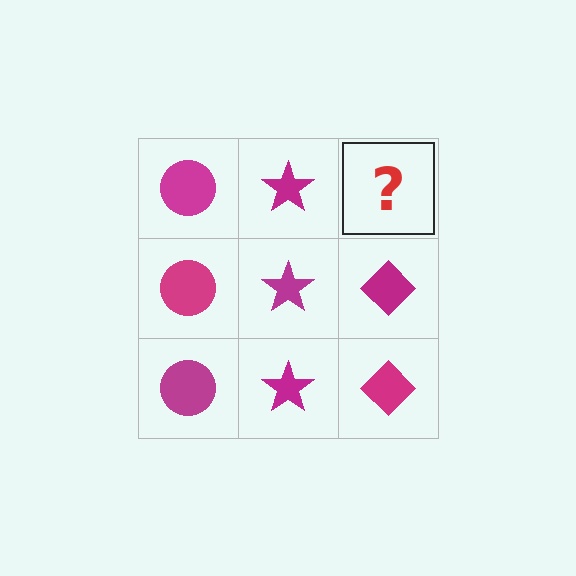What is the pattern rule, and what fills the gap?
The rule is that each column has a consistent shape. The gap should be filled with a magenta diamond.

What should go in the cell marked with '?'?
The missing cell should contain a magenta diamond.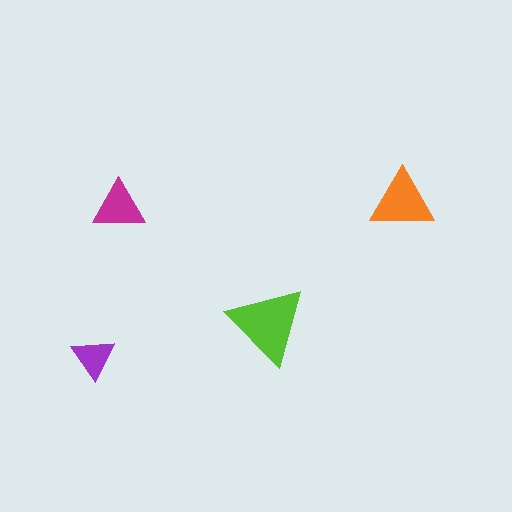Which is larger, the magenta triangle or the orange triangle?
The orange one.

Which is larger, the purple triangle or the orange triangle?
The orange one.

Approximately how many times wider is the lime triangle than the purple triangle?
About 2 times wider.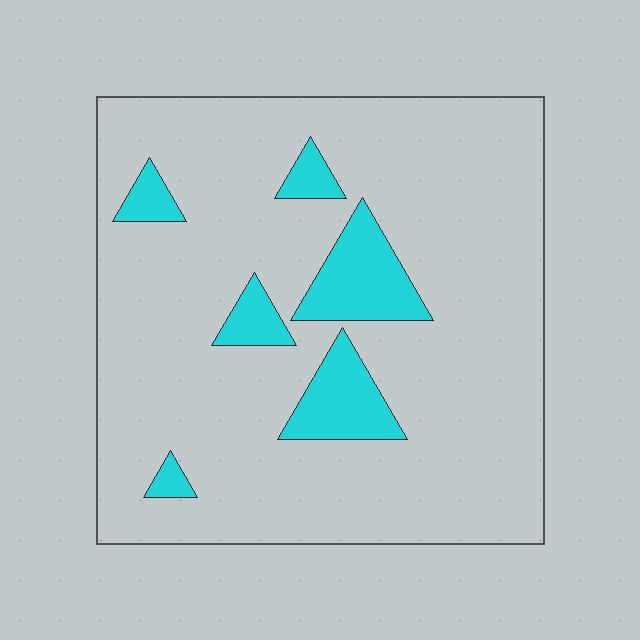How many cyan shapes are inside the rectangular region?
6.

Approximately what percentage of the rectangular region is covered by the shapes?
Approximately 15%.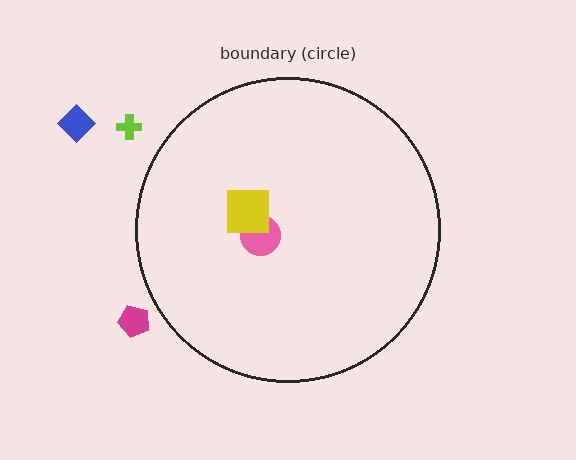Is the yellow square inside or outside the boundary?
Inside.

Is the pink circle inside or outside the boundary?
Inside.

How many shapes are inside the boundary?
2 inside, 3 outside.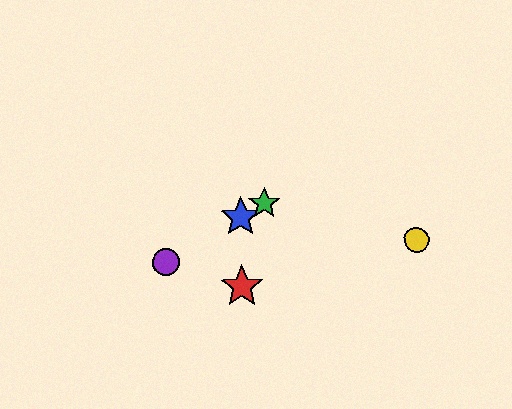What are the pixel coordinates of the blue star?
The blue star is at (241, 217).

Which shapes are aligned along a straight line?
The blue star, the green star, the purple circle are aligned along a straight line.